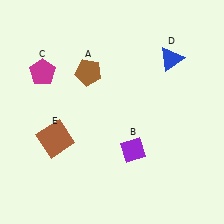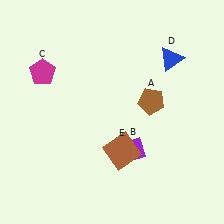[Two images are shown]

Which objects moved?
The objects that moved are: the brown pentagon (A), the brown square (E).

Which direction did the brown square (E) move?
The brown square (E) moved right.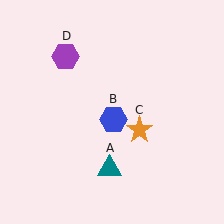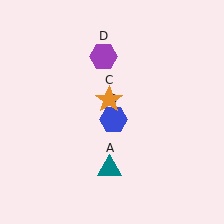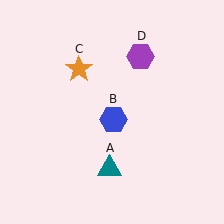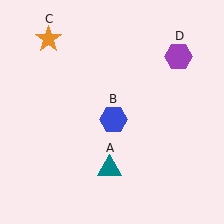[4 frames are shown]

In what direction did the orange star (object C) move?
The orange star (object C) moved up and to the left.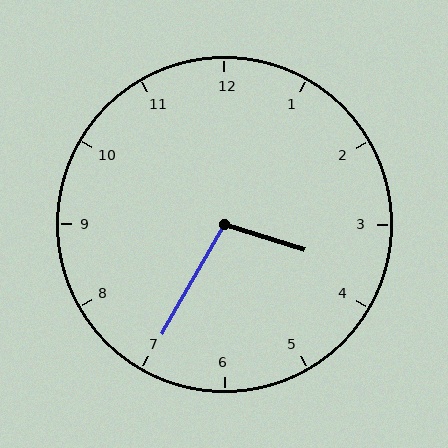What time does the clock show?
3:35.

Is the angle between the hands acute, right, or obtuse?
It is obtuse.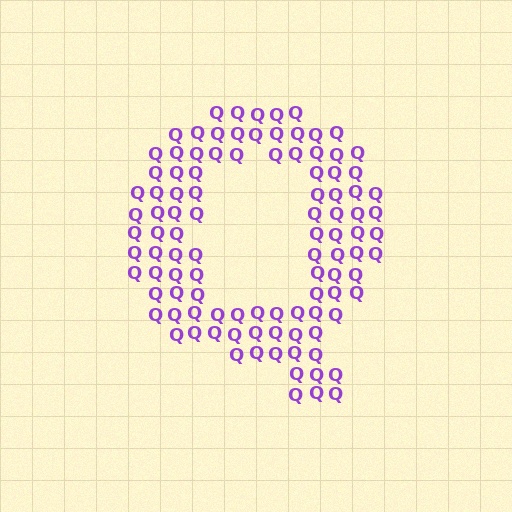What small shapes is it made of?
It is made of small letter Q's.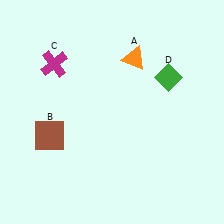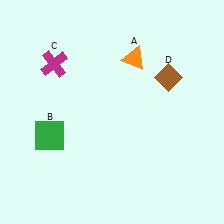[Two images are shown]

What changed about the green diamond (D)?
In Image 1, D is green. In Image 2, it changed to brown.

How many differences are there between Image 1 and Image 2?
There are 2 differences between the two images.